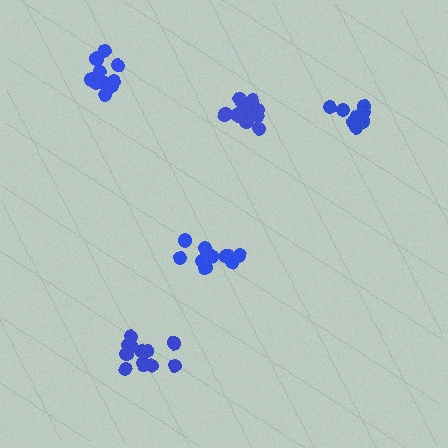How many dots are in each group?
Group 1: 12 dots, Group 2: 12 dots, Group 3: 9 dots, Group 4: 10 dots, Group 5: 10 dots (53 total).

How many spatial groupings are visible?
There are 5 spatial groupings.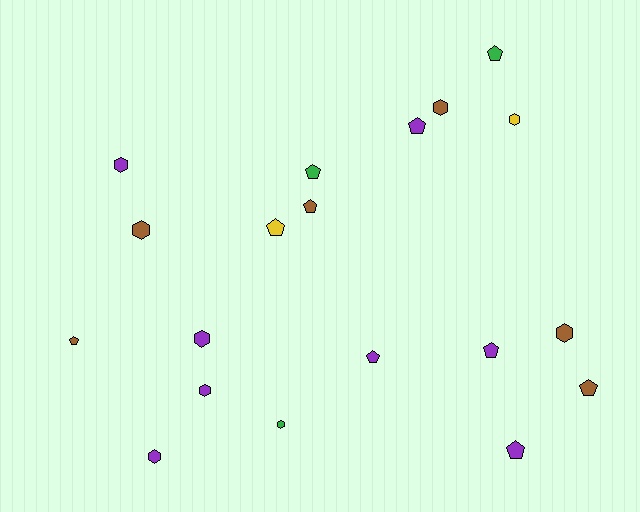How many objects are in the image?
There are 19 objects.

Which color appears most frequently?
Purple, with 8 objects.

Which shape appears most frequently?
Pentagon, with 10 objects.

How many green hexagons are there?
There is 1 green hexagon.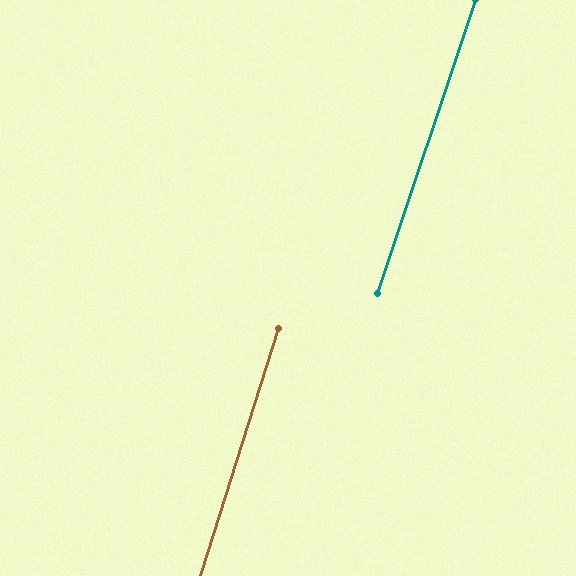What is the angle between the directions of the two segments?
Approximately 1 degree.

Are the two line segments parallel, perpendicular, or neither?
Parallel — their directions differ by only 0.9°.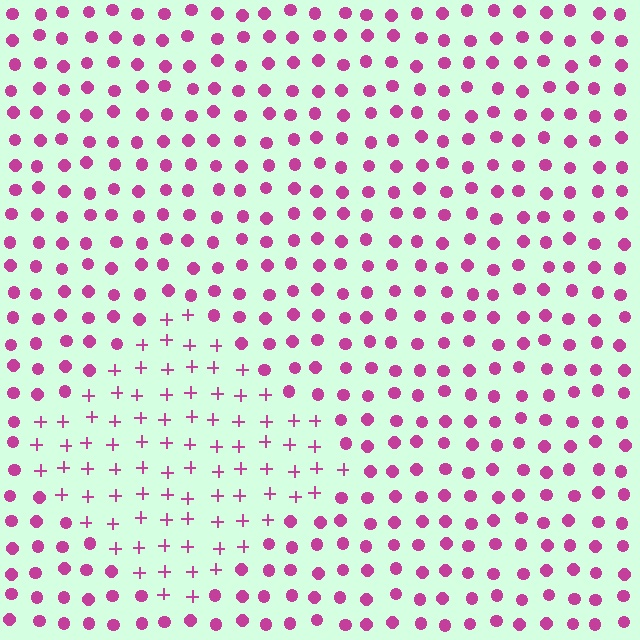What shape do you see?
I see a diamond.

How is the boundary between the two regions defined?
The boundary is defined by a change in element shape: plus signs inside vs. circles outside. All elements share the same color and spacing.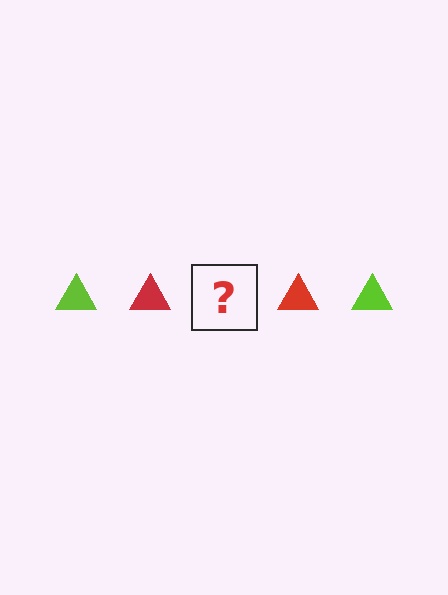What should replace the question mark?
The question mark should be replaced with a lime triangle.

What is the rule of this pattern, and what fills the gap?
The rule is that the pattern cycles through lime, red triangles. The gap should be filled with a lime triangle.